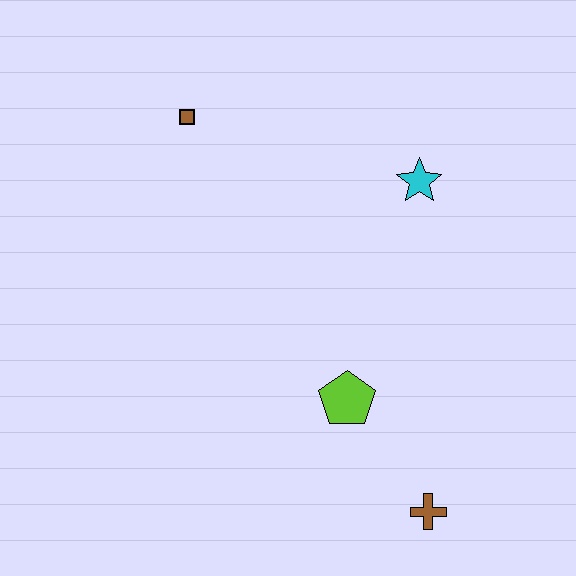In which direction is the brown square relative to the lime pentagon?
The brown square is above the lime pentagon.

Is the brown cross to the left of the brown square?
No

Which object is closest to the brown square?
The cyan star is closest to the brown square.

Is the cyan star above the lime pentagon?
Yes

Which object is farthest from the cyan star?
The brown cross is farthest from the cyan star.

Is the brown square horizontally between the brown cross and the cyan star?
No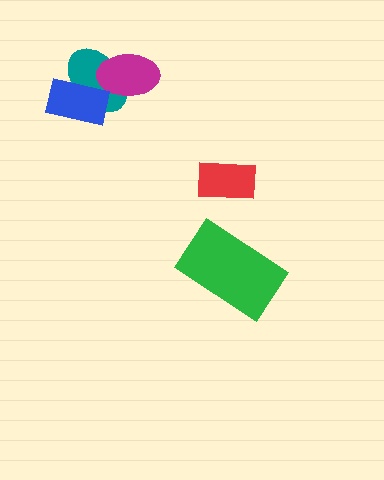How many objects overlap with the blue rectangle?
1 object overlaps with the blue rectangle.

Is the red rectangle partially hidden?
No, no other shape covers it.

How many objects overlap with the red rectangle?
0 objects overlap with the red rectangle.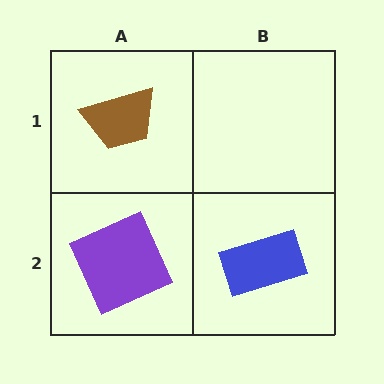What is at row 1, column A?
A brown trapezoid.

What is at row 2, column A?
A purple square.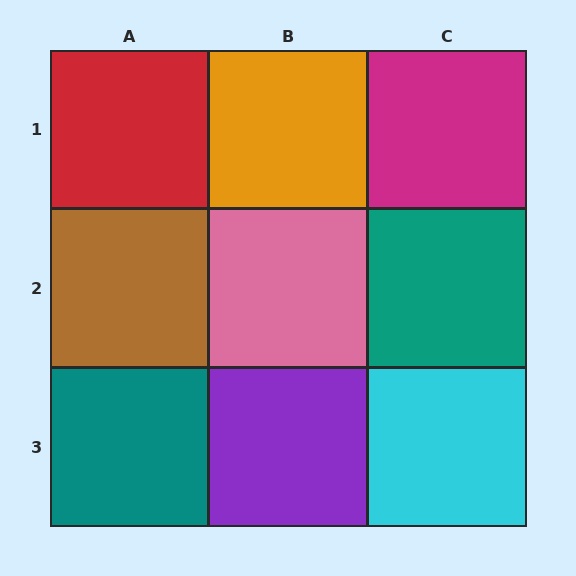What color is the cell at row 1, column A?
Red.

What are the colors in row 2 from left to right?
Brown, pink, teal.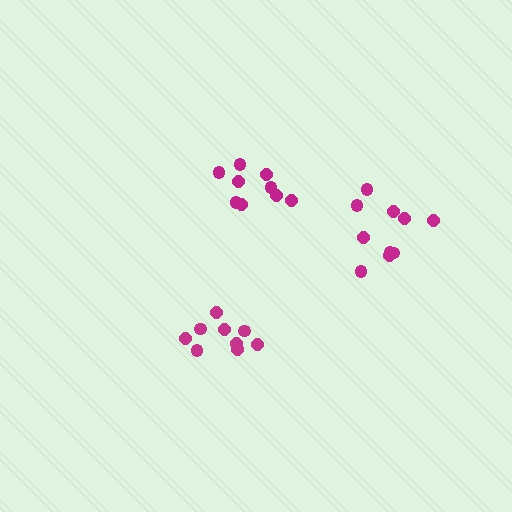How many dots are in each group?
Group 1: 9 dots, Group 2: 9 dots, Group 3: 10 dots (28 total).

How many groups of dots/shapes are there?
There are 3 groups.